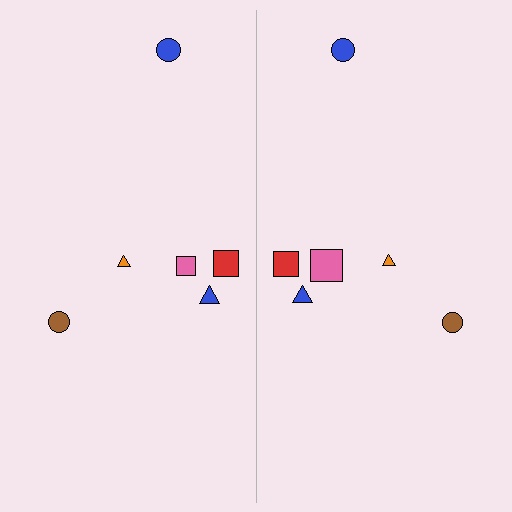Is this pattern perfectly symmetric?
No, the pattern is not perfectly symmetric. The pink square on the right side has a different size than its mirror counterpart.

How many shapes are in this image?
There are 12 shapes in this image.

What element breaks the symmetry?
The pink square on the right side has a different size than its mirror counterpart.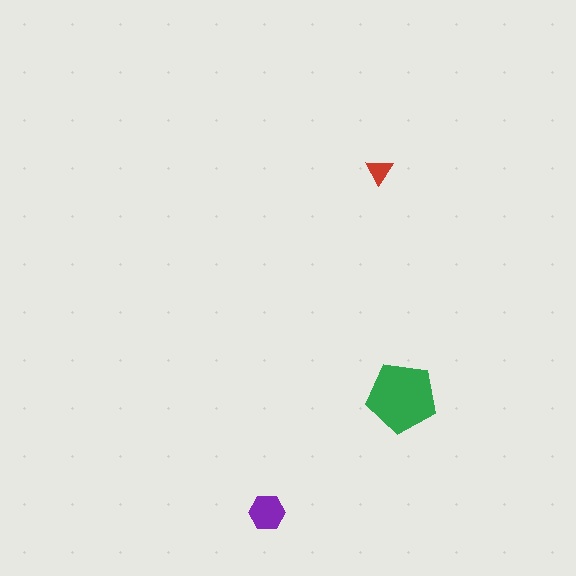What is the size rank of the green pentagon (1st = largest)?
1st.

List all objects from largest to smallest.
The green pentagon, the purple hexagon, the red triangle.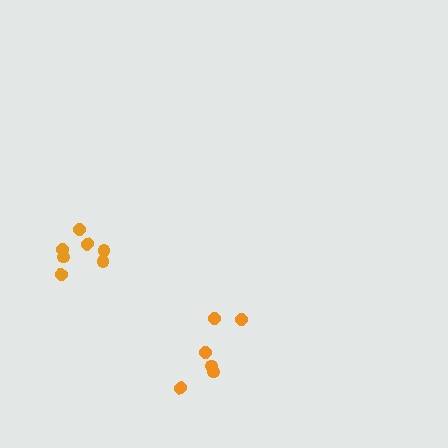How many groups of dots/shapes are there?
There are 2 groups.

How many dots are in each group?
Group 1: 6 dots, Group 2: 7 dots (13 total).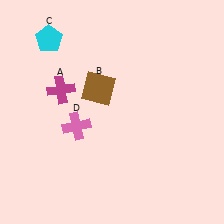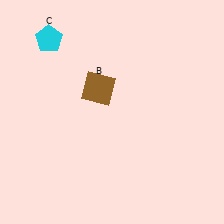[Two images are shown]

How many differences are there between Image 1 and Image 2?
There are 2 differences between the two images.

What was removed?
The pink cross (D), the magenta cross (A) were removed in Image 2.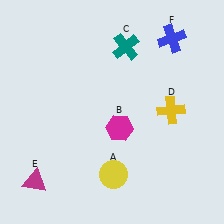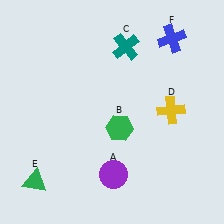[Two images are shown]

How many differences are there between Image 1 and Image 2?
There are 3 differences between the two images.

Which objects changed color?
A changed from yellow to purple. B changed from magenta to green. E changed from magenta to green.